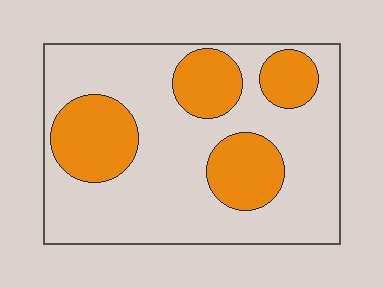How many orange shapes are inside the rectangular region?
4.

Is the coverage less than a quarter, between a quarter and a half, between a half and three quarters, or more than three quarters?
Between a quarter and a half.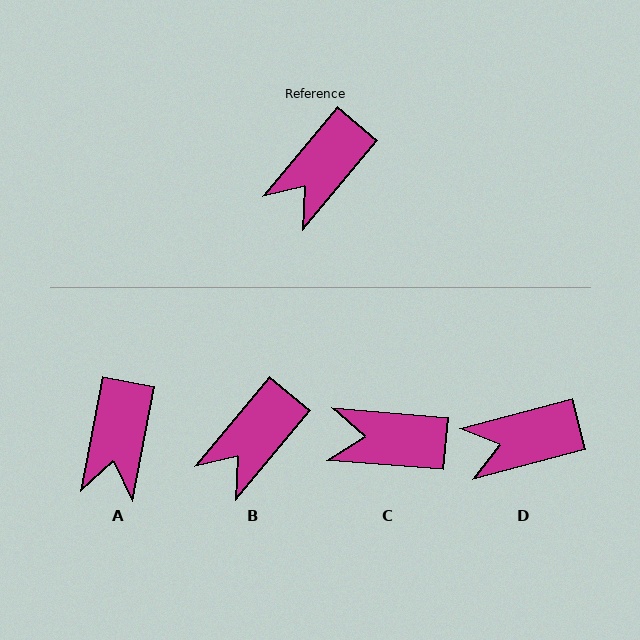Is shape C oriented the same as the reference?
No, it is off by about 55 degrees.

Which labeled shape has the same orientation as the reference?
B.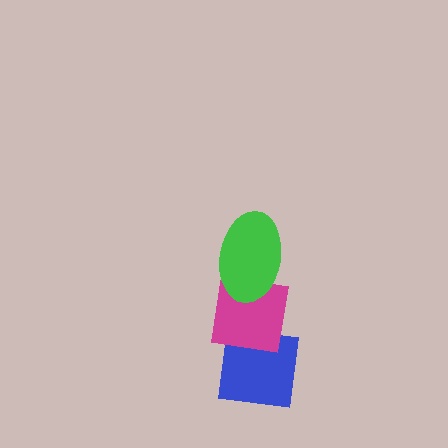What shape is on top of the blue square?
The magenta square is on top of the blue square.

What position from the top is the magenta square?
The magenta square is 2nd from the top.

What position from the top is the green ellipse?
The green ellipse is 1st from the top.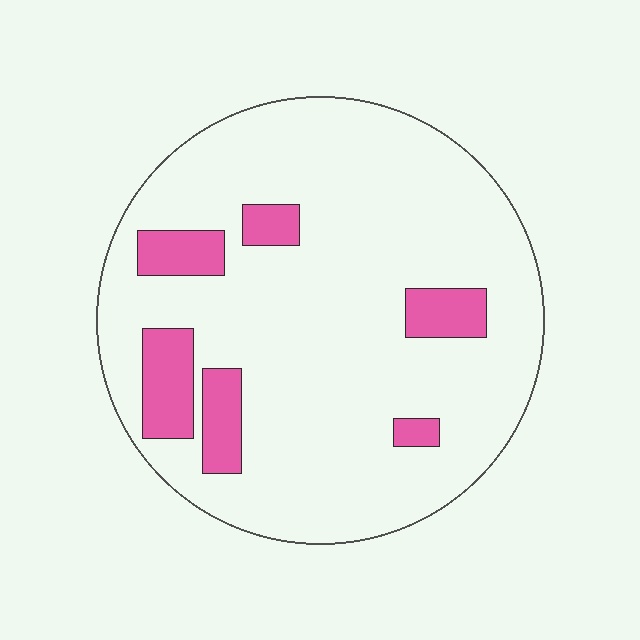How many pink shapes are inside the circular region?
6.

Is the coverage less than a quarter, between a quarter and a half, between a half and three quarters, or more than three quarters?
Less than a quarter.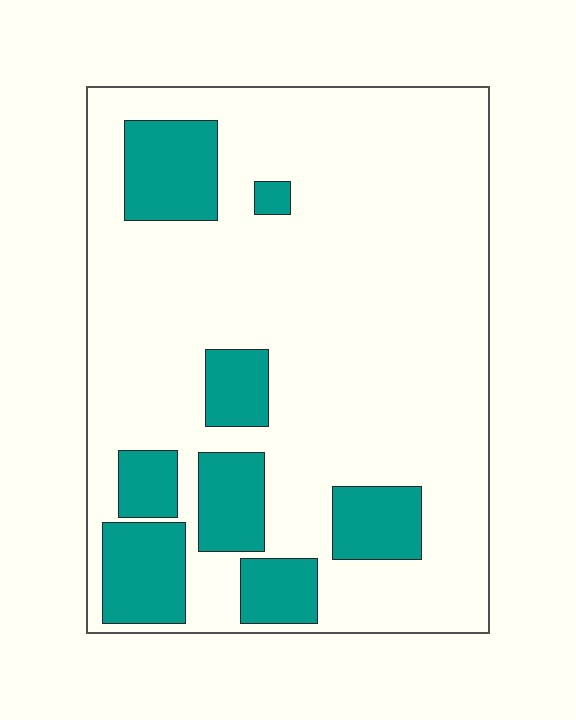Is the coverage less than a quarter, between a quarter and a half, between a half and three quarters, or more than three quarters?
Less than a quarter.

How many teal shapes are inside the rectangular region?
8.